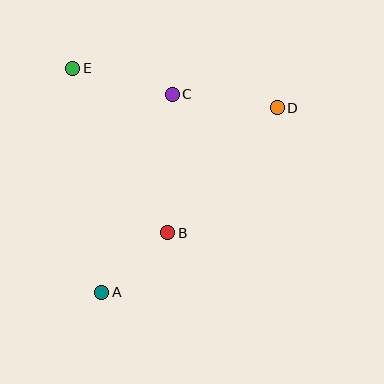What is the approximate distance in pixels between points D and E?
The distance between D and E is approximately 209 pixels.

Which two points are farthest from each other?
Points A and D are farthest from each other.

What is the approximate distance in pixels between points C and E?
The distance between C and E is approximately 103 pixels.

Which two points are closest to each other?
Points A and B are closest to each other.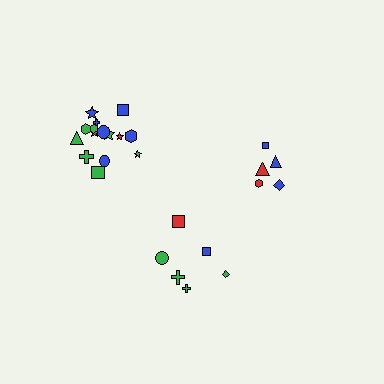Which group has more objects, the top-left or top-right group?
The top-left group.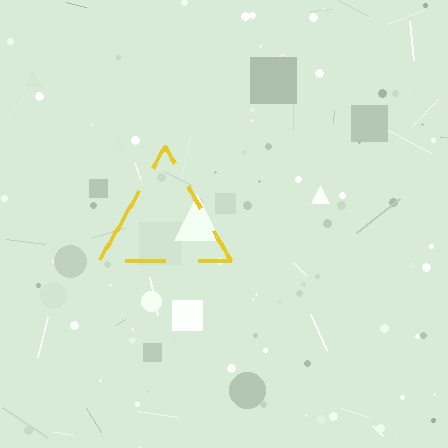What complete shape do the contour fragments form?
The contour fragments form a triangle.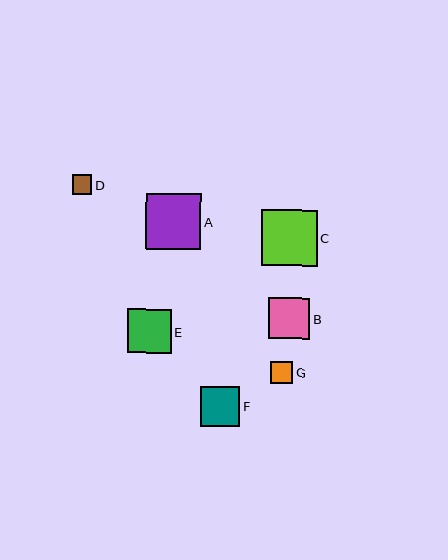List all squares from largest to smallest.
From largest to smallest: C, A, E, B, F, G, D.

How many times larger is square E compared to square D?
Square E is approximately 2.3 times the size of square D.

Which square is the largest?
Square C is the largest with a size of approximately 56 pixels.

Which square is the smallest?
Square D is the smallest with a size of approximately 19 pixels.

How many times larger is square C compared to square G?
Square C is approximately 2.5 times the size of square G.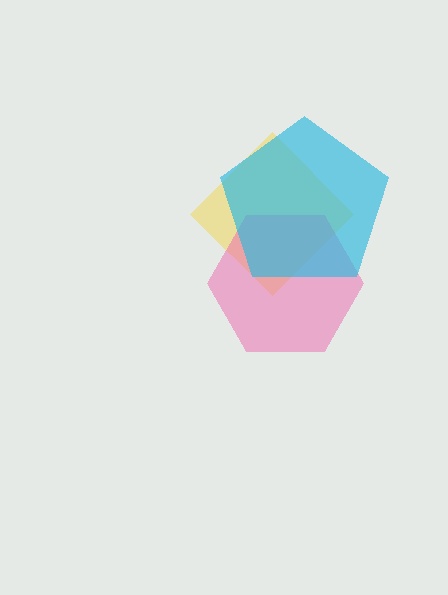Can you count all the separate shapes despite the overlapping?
Yes, there are 3 separate shapes.